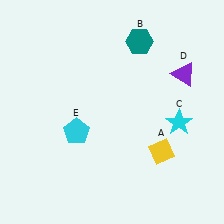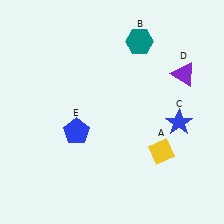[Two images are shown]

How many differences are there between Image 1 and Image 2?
There are 2 differences between the two images.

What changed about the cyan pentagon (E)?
In Image 1, E is cyan. In Image 2, it changed to blue.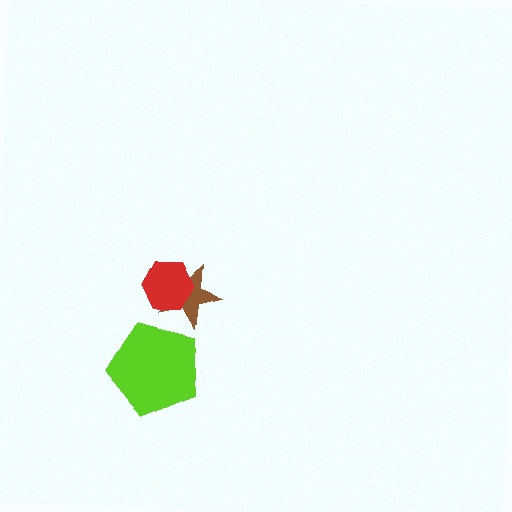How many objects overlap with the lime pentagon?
0 objects overlap with the lime pentagon.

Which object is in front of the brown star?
The red hexagon is in front of the brown star.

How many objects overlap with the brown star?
1 object overlaps with the brown star.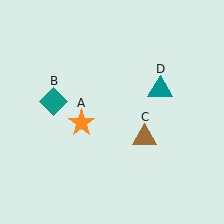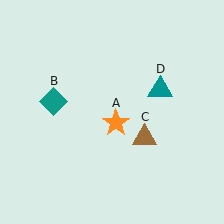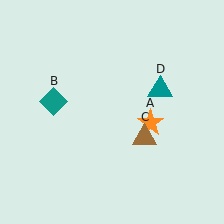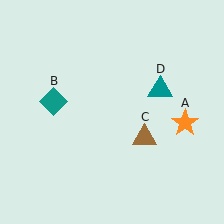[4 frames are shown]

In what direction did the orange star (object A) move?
The orange star (object A) moved right.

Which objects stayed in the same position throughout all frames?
Teal diamond (object B) and brown triangle (object C) and teal triangle (object D) remained stationary.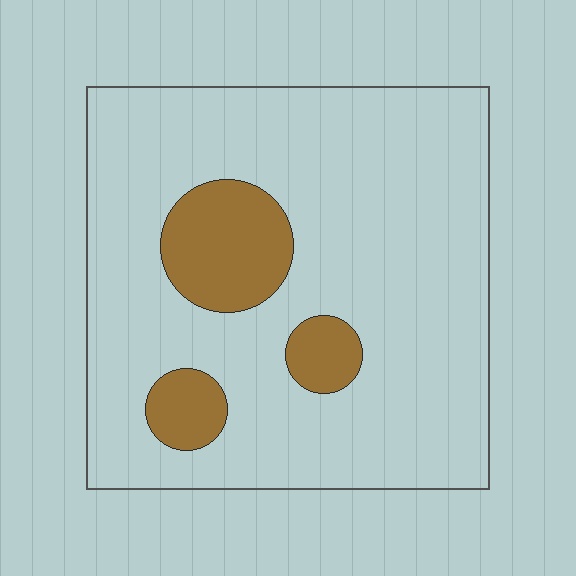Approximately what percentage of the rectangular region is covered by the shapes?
Approximately 15%.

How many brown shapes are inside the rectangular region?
3.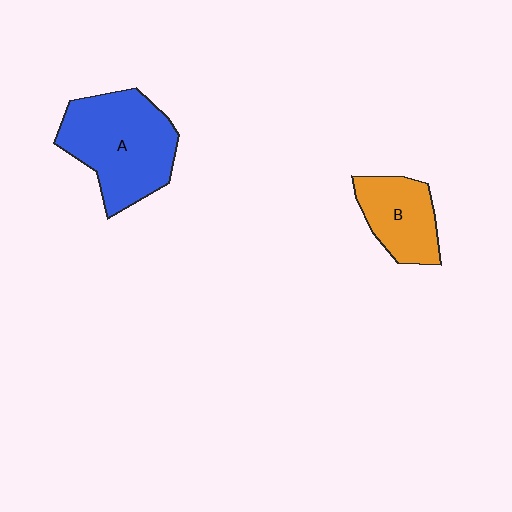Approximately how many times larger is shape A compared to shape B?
Approximately 1.8 times.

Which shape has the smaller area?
Shape B (orange).